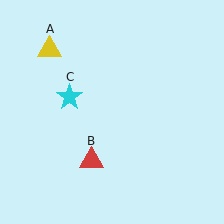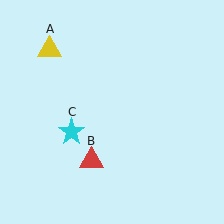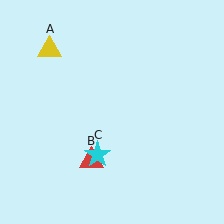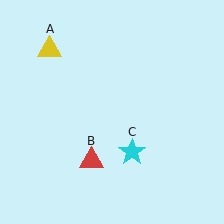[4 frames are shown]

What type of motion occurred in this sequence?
The cyan star (object C) rotated counterclockwise around the center of the scene.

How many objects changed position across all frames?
1 object changed position: cyan star (object C).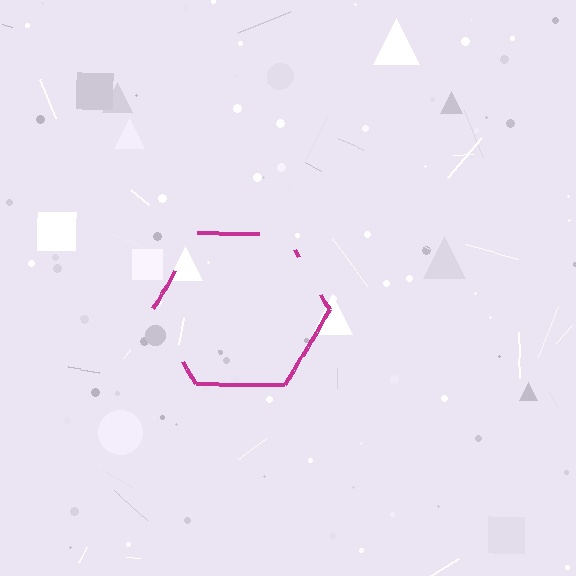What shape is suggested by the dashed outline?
The dashed outline suggests a hexagon.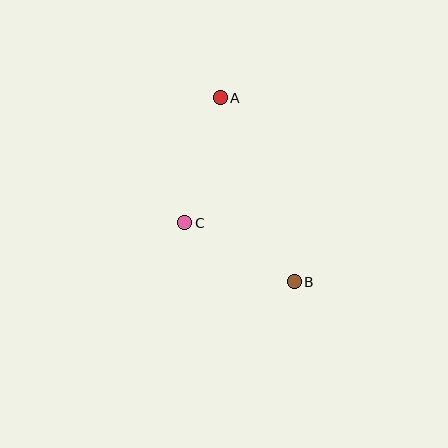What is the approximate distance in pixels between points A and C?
The distance between A and C is approximately 130 pixels.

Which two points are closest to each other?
Points B and C are closest to each other.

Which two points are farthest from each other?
Points A and B are farthest from each other.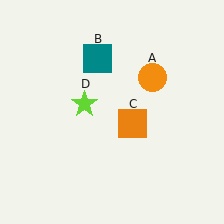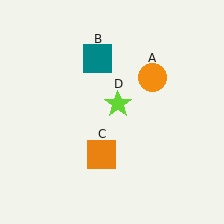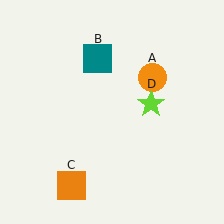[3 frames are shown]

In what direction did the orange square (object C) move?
The orange square (object C) moved down and to the left.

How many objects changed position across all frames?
2 objects changed position: orange square (object C), lime star (object D).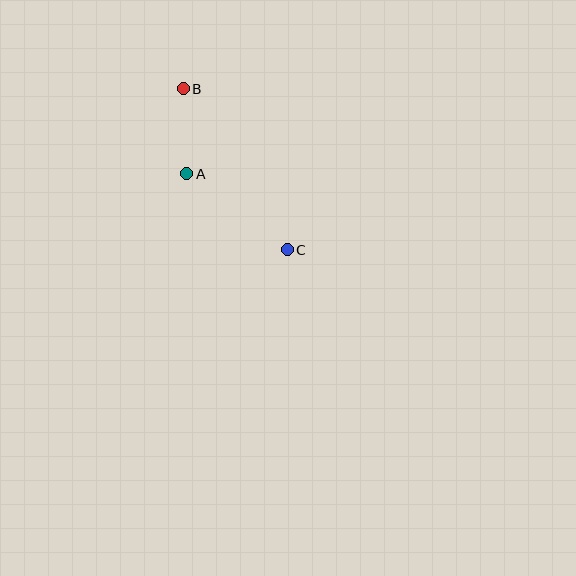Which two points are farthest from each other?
Points B and C are farthest from each other.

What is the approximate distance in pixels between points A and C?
The distance between A and C is approximately 126 pixels.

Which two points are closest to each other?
Points A and B are closest to each other.